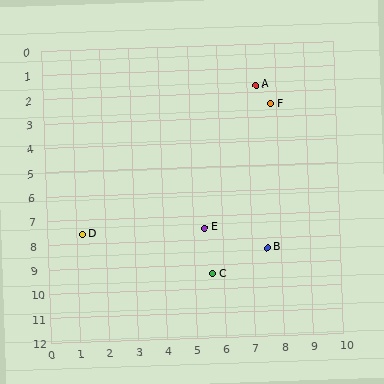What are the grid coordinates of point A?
Point A is at approximately (7.3, 1.7).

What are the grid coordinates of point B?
Point B is at approximately (7.5, 8.4).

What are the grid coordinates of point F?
Point F is at approximately (7.8, 2.5).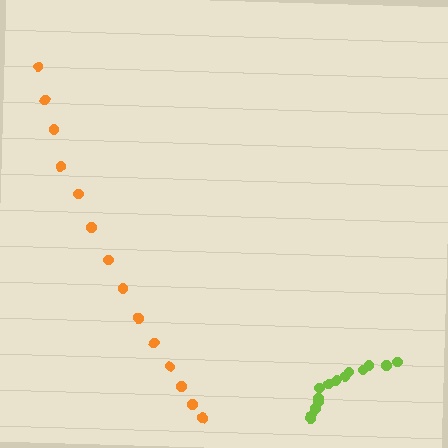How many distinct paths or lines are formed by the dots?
There are 2 distinct paths.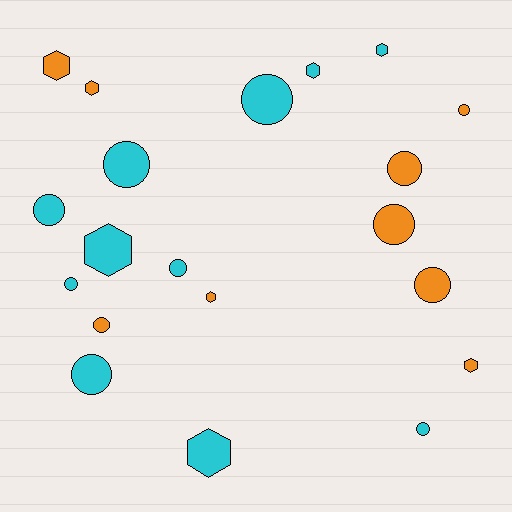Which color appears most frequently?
Cyan, with 11 objects.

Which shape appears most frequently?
Circle, with 12 objects.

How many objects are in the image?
There are 20 objects.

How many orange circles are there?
There are 5 orange circles.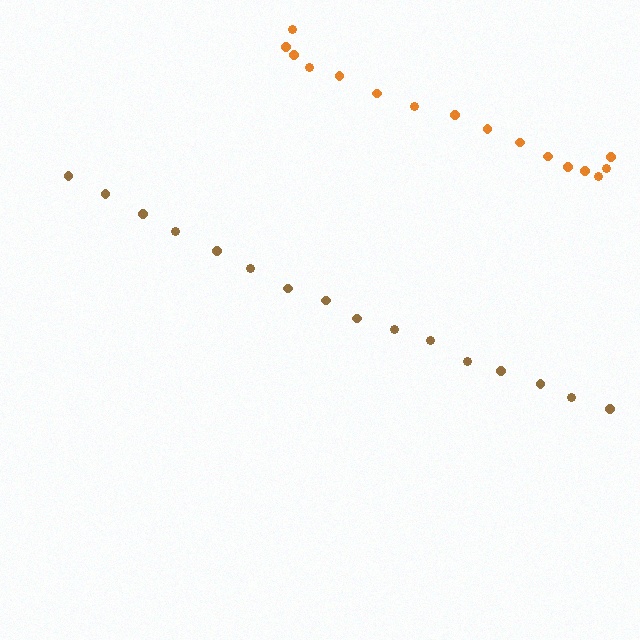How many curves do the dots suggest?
There are 2 distinct paths.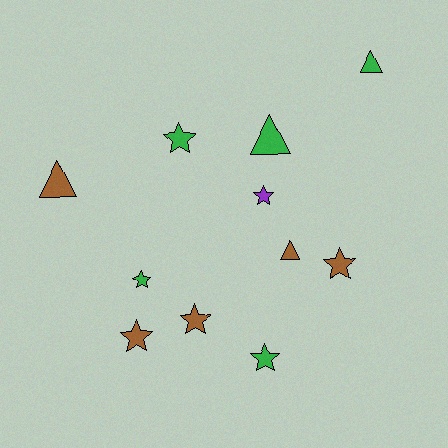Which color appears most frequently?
Brown, with 5 objects.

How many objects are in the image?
There are 11 objects.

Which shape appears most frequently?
Star, with 7 objects.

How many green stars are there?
There are 3 green stars.